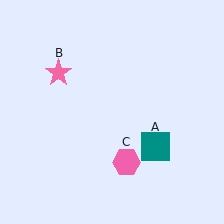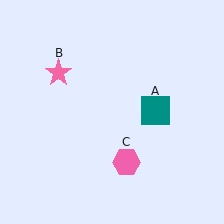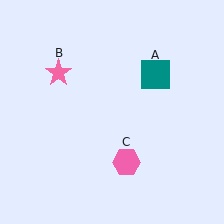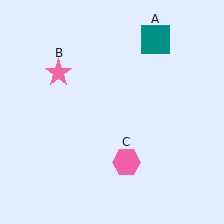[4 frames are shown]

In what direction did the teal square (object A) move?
The teal square (object A) moved up.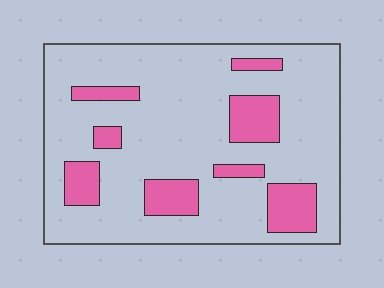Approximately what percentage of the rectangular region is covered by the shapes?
Approximately 20%.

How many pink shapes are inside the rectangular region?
8.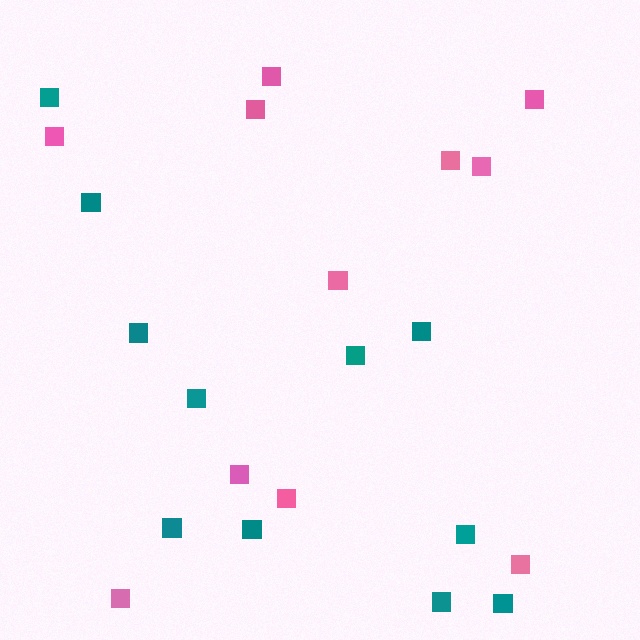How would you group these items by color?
There are 2 groups: one group of teal squares (11) and one group of pink squares (11).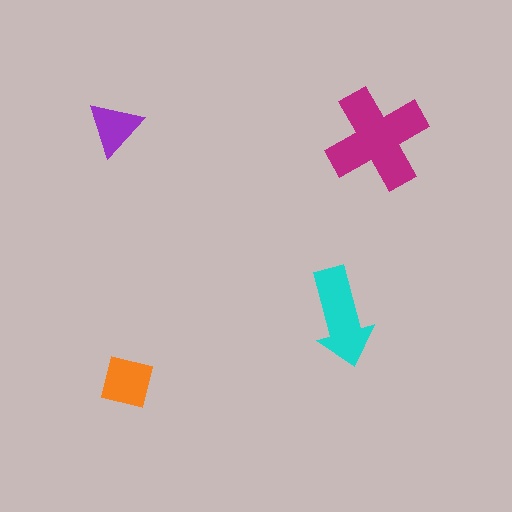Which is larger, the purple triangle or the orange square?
The orange square.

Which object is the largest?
The magenta cross.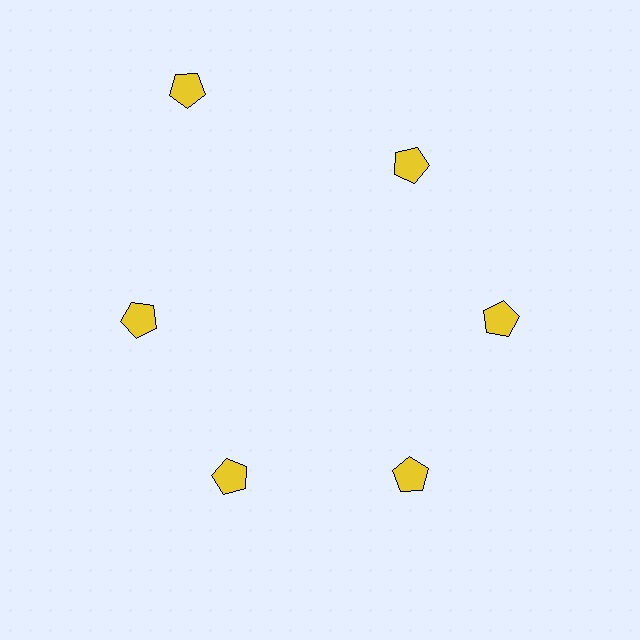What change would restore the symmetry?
The symmetry would be restored by moving it inward, back onto the ring so that all 6 pentagons sit at equal angles and equal distance from the center.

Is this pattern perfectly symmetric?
No. The 6 yellow pentagons are arranged in a ring, but one element near the 11 o'clock position is pushed outward from the center, breaking the 6-fold rotational symmetry.